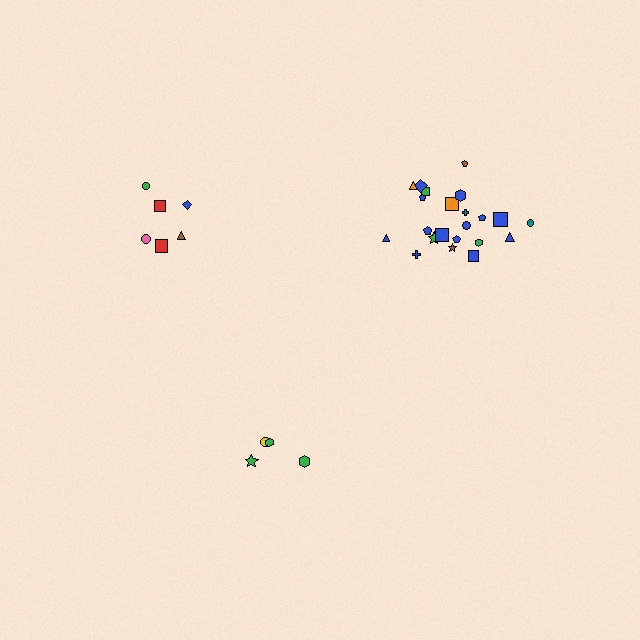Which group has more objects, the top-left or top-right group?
The top-right group.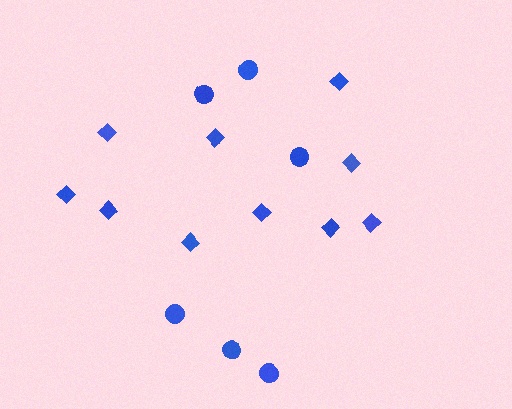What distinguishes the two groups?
There are 2 groups: one group of diamonds (10) and one group of circles (6).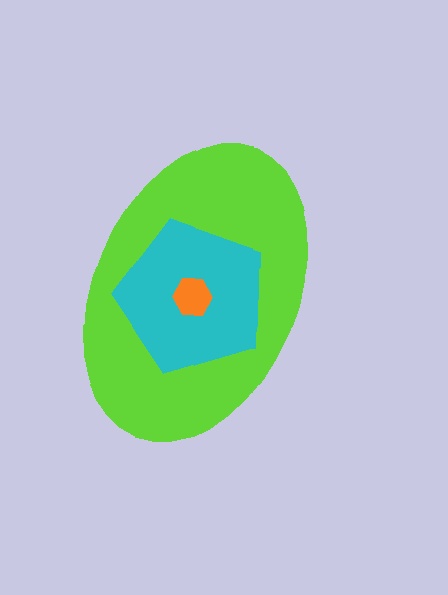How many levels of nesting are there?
3.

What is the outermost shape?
The lime ellipse.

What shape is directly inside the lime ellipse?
The cyan pentagon.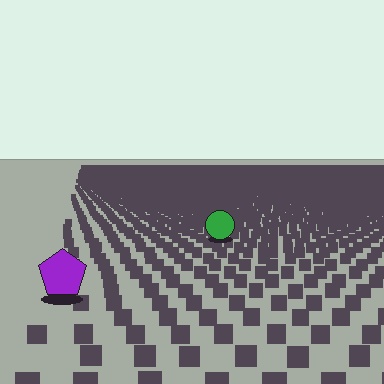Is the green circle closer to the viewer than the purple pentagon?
No. The purple pentagon is closer — you can tell from the texture gradient: the ground texture is coarser near it.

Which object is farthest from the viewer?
The green circle is farthest from the viewer. It appears smaller and the ground texture around it is denser.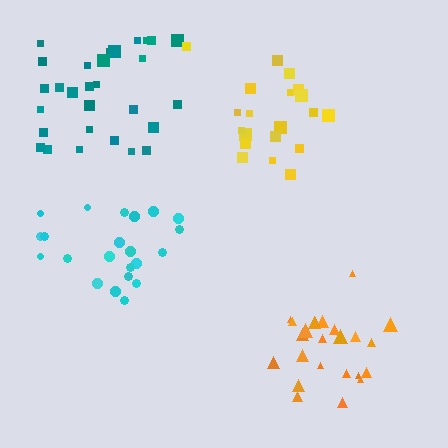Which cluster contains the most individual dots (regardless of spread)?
Teal (29).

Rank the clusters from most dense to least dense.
orange, yellow, teal, cyan.